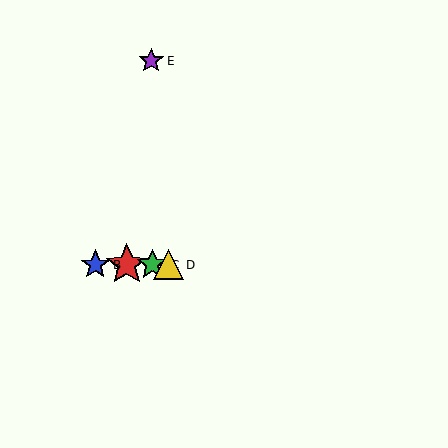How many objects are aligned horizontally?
4 objects (A, B, C, D) are aligned horizontally.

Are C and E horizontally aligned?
No, C is at y≈265 and E is at y≈61.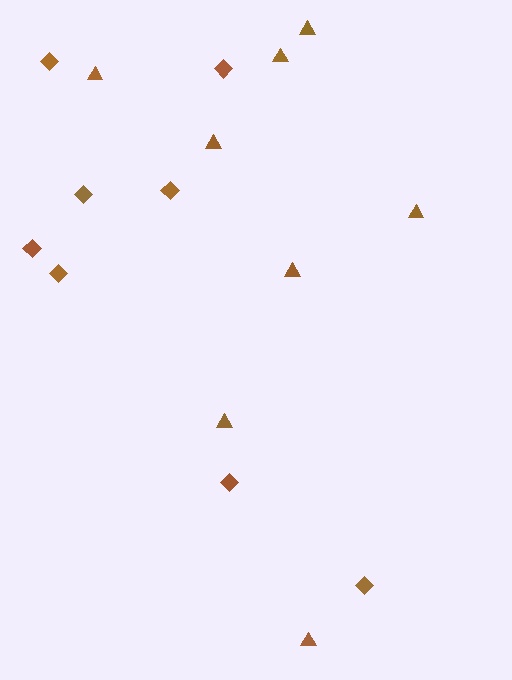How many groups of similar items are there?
There are 2 groups: one group of triangles (8) and one group of diamonds (8).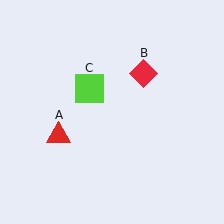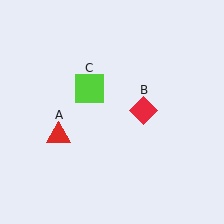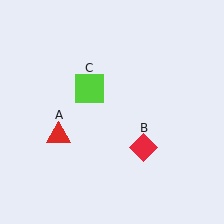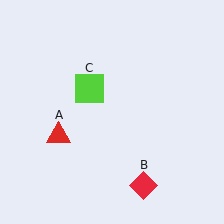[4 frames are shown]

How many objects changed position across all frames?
1 object changed position: red diamond (object B).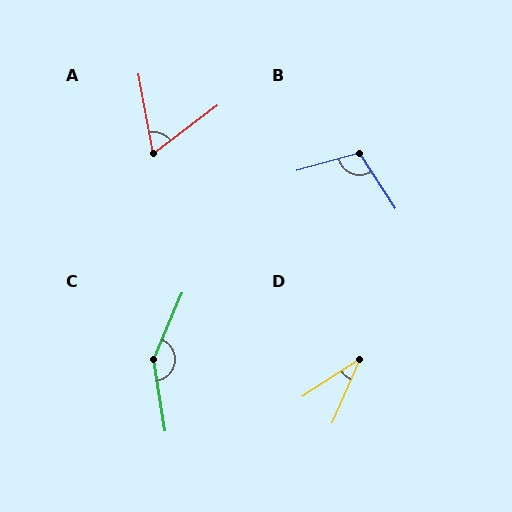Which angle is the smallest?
D, at approximately 33 degrees.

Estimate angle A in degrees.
Approximately 63 degrees.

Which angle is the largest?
C, at approximately 148 degrees.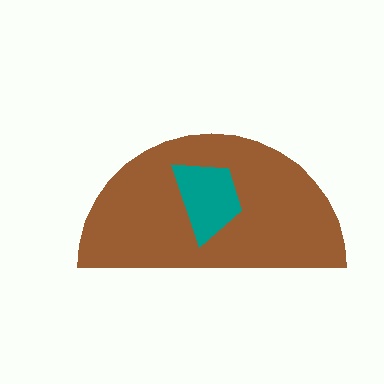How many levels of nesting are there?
2.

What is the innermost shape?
The teal trapezoid.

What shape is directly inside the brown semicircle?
The teal trapezoid.